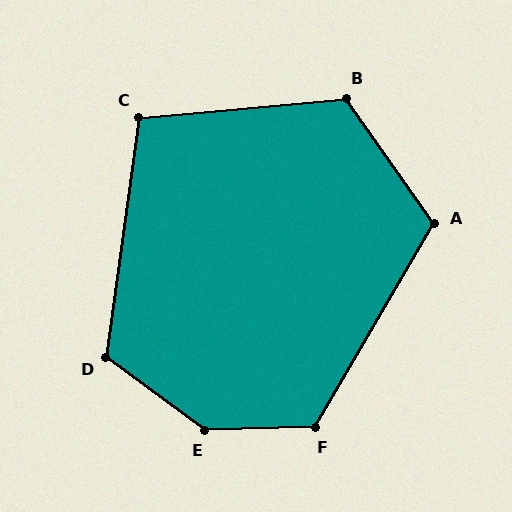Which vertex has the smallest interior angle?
C, at approximately 103 degrees.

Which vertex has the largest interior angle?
E, at approximately 142 degrees.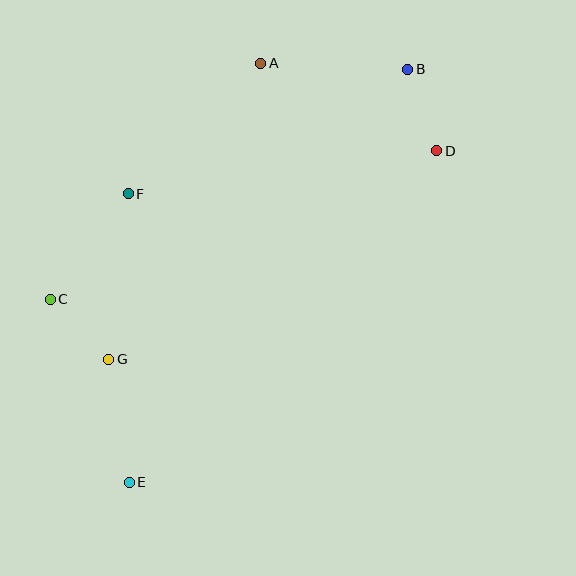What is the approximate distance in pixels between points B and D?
The distance between B and D is approximately 86 pixels.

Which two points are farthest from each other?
Points B and E are farthest from each other.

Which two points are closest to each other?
Points C and G are closest to each other.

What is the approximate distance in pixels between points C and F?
The distance between C and F is approximately 131 pixels.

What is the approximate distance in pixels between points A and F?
The distance between A and F is approximately 185 pixels.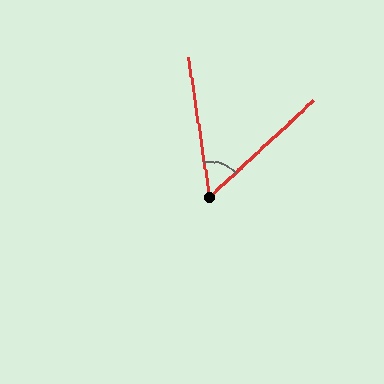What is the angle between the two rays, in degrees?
Approximately 56 degrees.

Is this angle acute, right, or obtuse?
It is acute.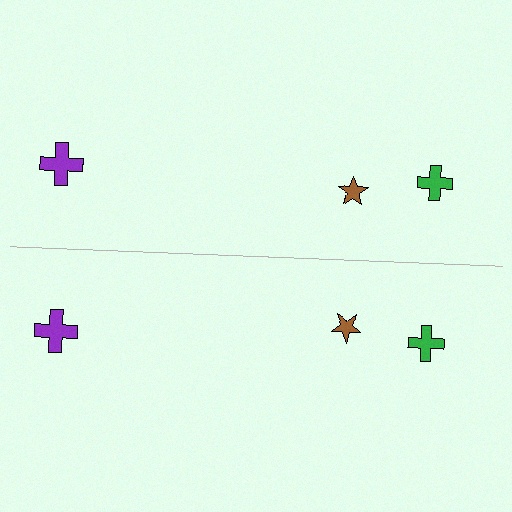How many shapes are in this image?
There are 6 shapes in this image.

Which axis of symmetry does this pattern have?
The pattern has a horizontal axis of symmetry running through the center of the image.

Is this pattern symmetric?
Yes, this pattern has bilateral (reflection) symmetry.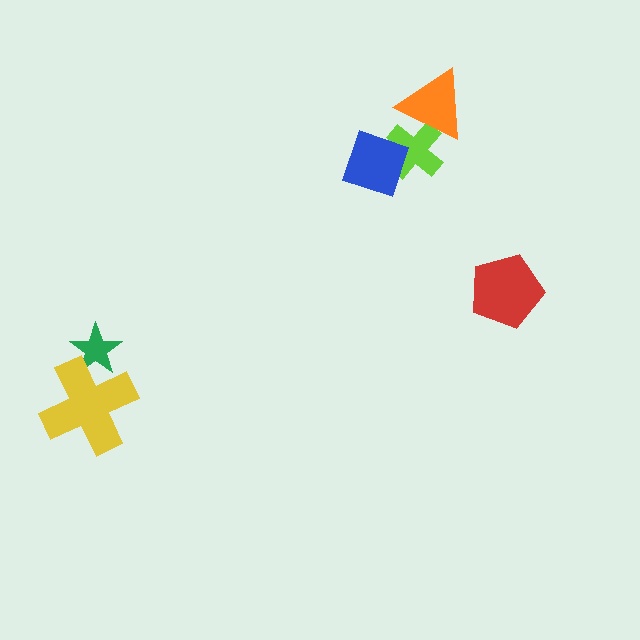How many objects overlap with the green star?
1 object overlaps with the green star.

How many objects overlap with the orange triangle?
1 object overlaps with the orange triangle.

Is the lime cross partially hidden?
Yes, it is partially covered by another shape.